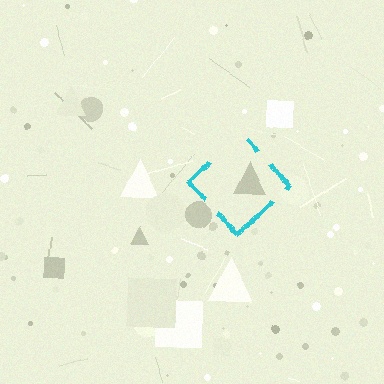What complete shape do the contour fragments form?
The contour fragments form a diamond.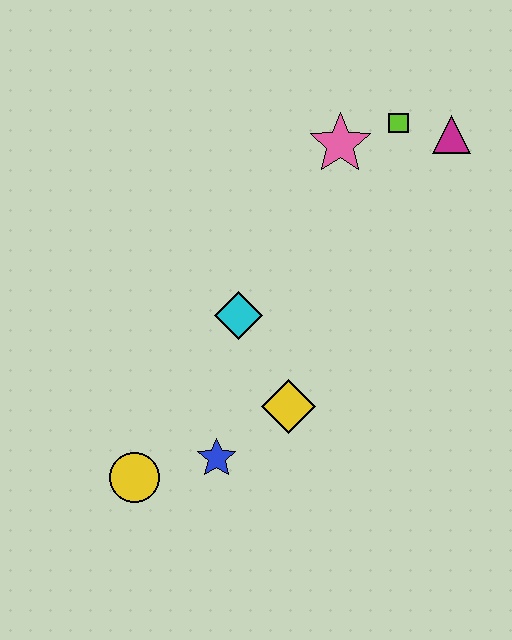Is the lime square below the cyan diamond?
No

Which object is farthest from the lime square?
The yellow circle is farthest from the lime square.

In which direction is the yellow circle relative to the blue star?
The yellow circle is to the left of the blue star.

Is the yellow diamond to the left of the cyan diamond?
No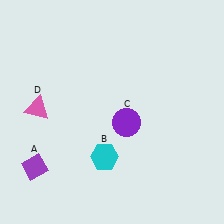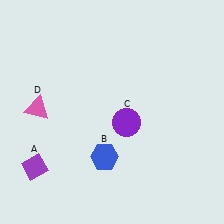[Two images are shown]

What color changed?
The hexagon (B) changed from cyan in Image 1 to blue in Image 2.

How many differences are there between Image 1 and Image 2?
There is 1 difference between the two images.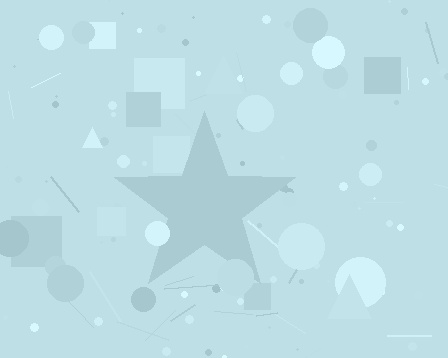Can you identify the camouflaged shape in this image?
The camouflaged shape is a star.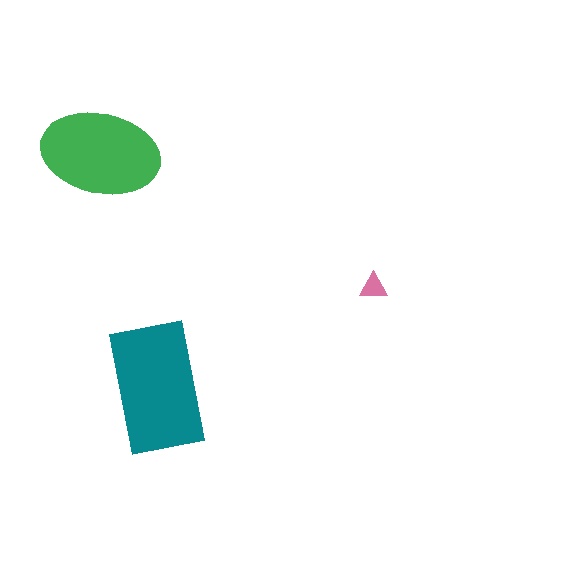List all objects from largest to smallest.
The teal rectangle, the green ellipse, the pink triangle.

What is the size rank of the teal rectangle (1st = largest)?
1st.